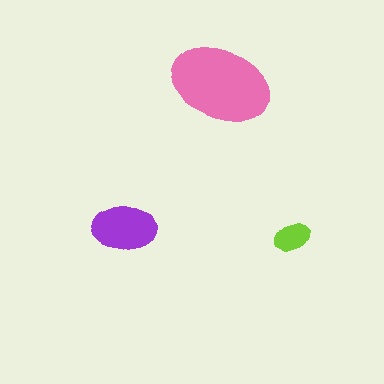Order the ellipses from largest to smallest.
the pink one, the purple one, the lime one.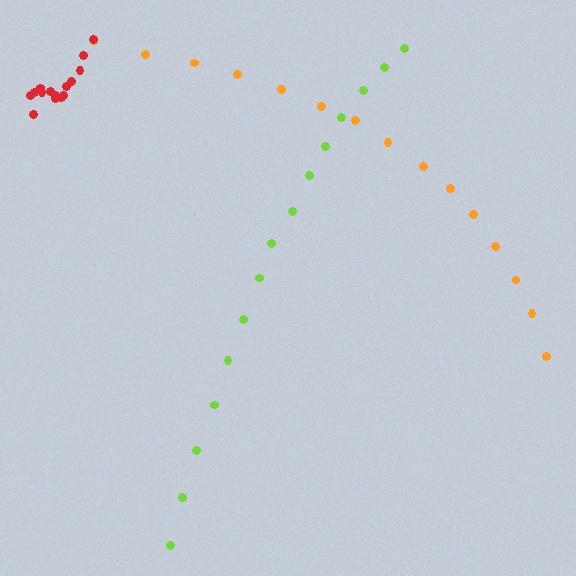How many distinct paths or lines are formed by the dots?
There are 3 distinct paths.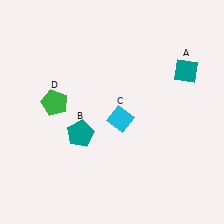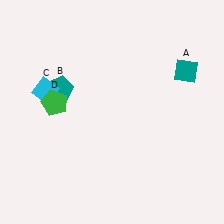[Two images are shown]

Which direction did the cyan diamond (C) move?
The cyan diamond (C) moved left.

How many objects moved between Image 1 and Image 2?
2 objects moved between the two images.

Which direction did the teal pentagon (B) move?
The teal pentagon (B) moved up.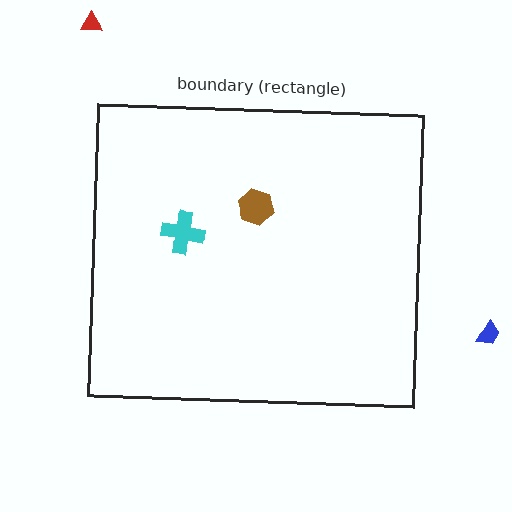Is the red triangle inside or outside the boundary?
Outside.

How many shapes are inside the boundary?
2 inside, 2 outside.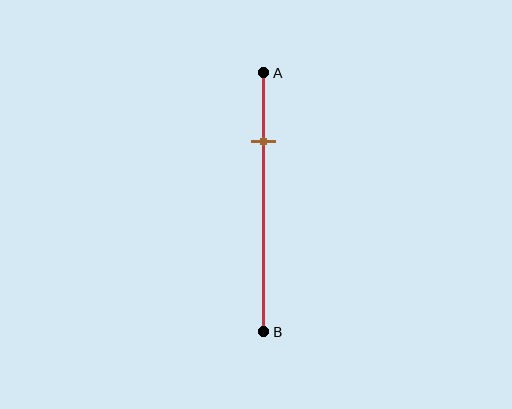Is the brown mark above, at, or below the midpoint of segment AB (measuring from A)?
The brown mark is above the midpoint of segment AB.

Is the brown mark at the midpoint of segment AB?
No, the mark is at about 25% from A, not at the 50% midpoint.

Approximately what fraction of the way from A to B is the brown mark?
The brown mark is approximately 25% of the way from A to B.